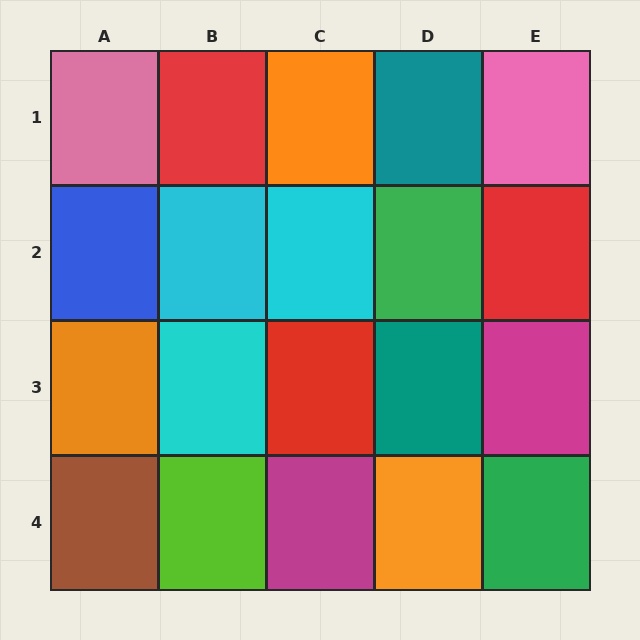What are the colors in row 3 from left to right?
Orange, cyan, red, teal, magenta.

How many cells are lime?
1 cell is lime.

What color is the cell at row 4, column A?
Brown.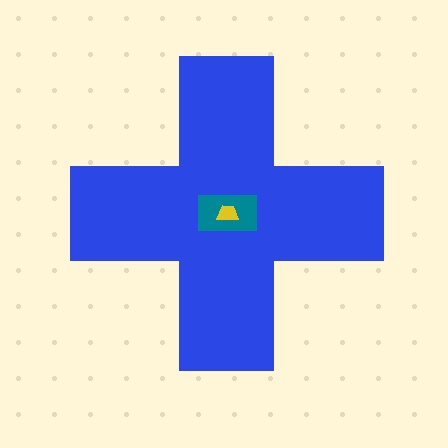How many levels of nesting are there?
3.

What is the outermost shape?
The blue cross.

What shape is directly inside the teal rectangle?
The yellow trapezoid.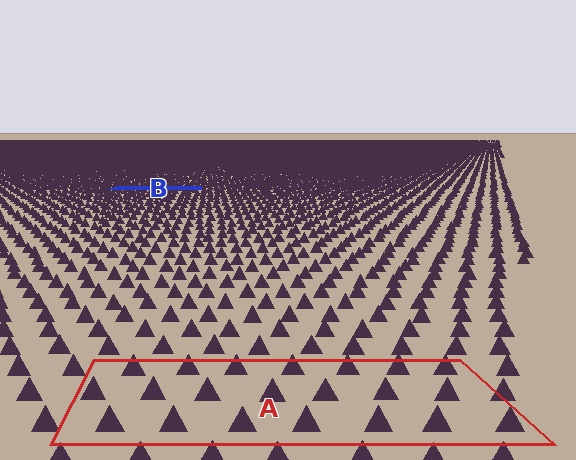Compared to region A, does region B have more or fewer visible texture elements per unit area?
Region B has more texture elements per unit area — they are packed more densely because it is farther away.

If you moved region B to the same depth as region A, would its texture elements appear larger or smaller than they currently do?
They would appear larger. At a closer depth, the same texture elements are projected at a bigger on-screen size.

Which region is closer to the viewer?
Region A is closer. The texture elements there are larger and more spread out.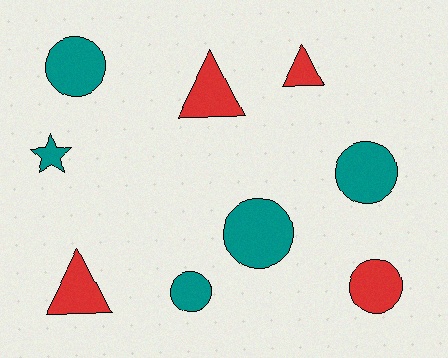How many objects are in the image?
There are 9 objects.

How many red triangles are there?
There are 3 red triangles.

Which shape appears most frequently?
Circle, with 5 objects.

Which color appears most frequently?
Teal, with 5 objects.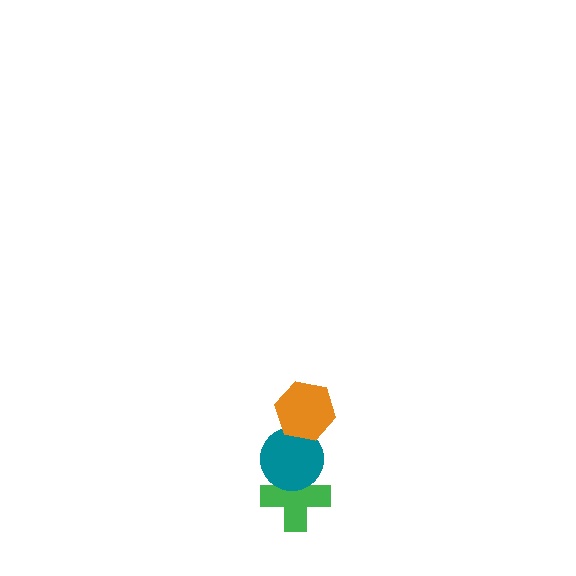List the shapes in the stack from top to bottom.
From top to bottom: the orange hexagon, the teal circle, the green cross.